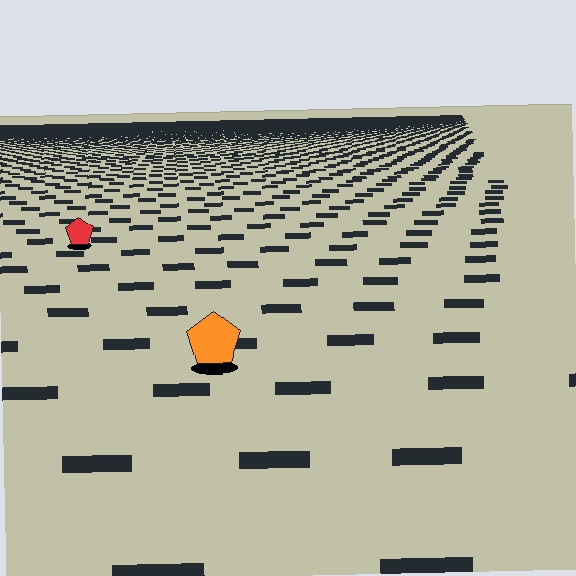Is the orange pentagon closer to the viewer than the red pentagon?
Yes. The orange pentagon is closer — you can tell from the texture gradient: the ground texture is coarser near it.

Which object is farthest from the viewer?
The red pentagon is farthest from the viewer. It appears smaller and the ground texture around it is denser.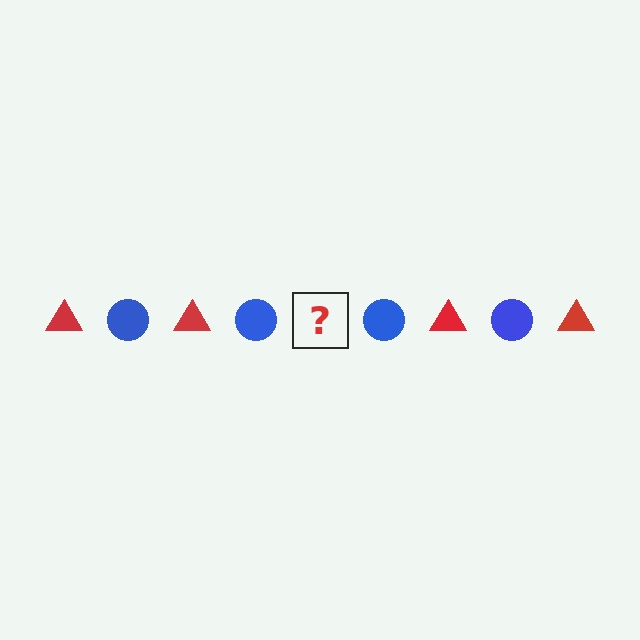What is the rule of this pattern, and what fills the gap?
The rule is that the pattern alternates between red triangle and blue circle. The gap should be filled with a red triangle.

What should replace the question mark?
The question mark should be replaced with a red triangle.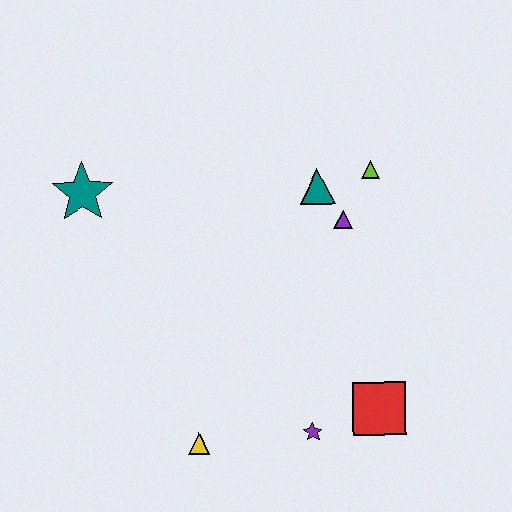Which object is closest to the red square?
The purple star is closest to the red square.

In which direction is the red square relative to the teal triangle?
The red square is below the teal triangle.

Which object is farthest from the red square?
The teal star is farthest from the red square.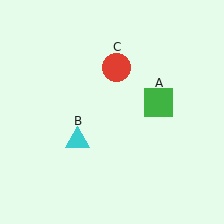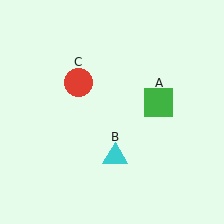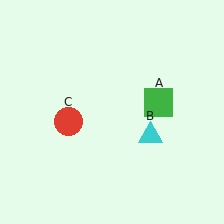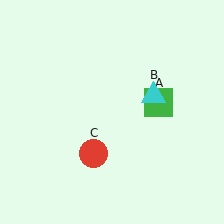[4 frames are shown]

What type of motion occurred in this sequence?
The cyan triangle (object B), red circle (object C) rotated counterclockwise around the center of the scene.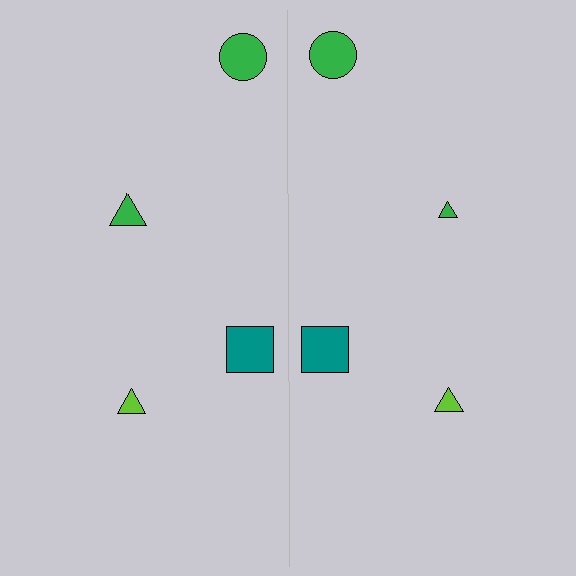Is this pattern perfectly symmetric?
No, the pattern is not perfectly symmetric. The green triangle on the right side has a different size than its mirror counterpart.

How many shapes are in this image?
There are 8 shapes in this image.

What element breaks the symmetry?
The green triangle on the right side has a different size than its mirror counterpart.